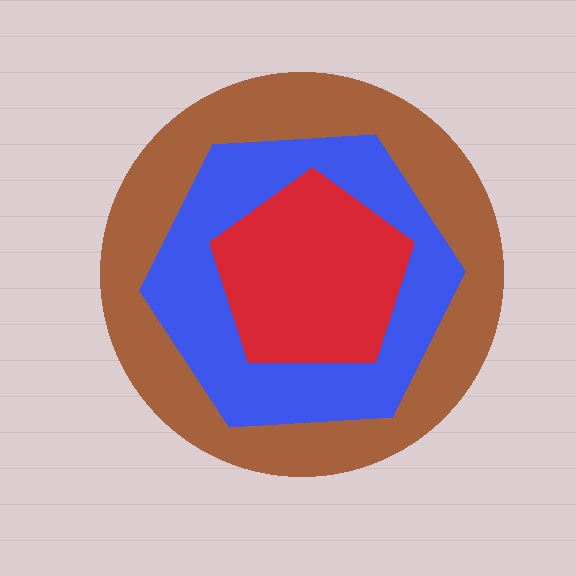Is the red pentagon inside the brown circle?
Yes.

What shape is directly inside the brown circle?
The blue hexagon.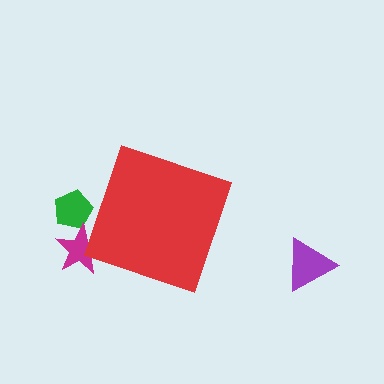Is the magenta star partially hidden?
Yes, the magenta star is partially hidden behind the red diamond.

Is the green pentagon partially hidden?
Yes, the green pentagon is partially hidden behind the red diamond.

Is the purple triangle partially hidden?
No, the purple triangle is fully visible.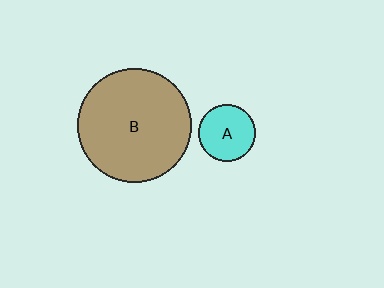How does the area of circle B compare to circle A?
Approximately 3.9 times.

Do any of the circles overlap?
No, none of the circles overlap.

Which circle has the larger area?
Circle B (brown).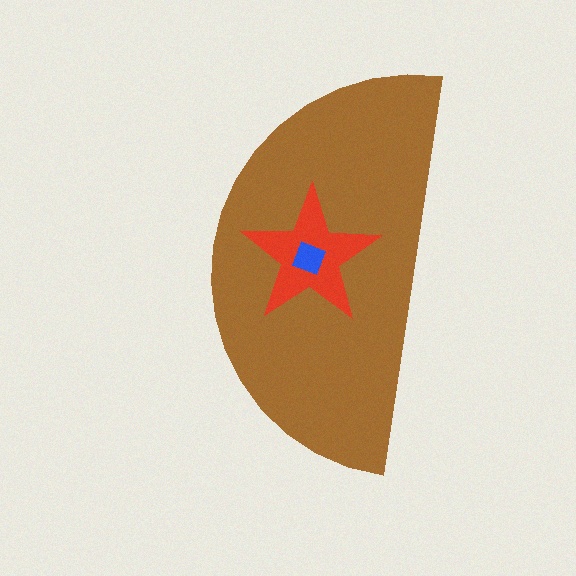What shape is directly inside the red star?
The blue square.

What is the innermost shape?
The blue square.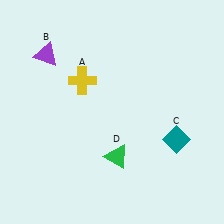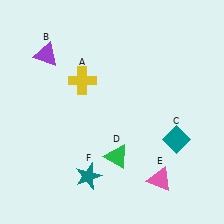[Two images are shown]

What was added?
A pink triangle (E), a teal star (F) were added in Image 2.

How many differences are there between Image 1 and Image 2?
There are 2 differences between the two images.